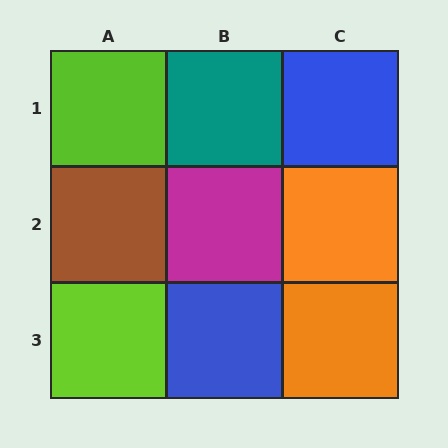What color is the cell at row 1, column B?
Teal.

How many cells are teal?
1 cell is teal.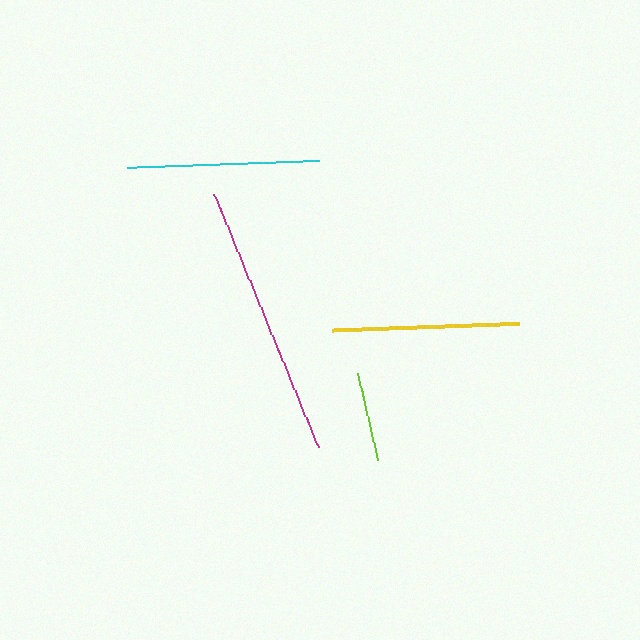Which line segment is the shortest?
The lime line is the shortest at approximately 89 pixels.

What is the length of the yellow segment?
The yellow segment is approximately 187 pixels long.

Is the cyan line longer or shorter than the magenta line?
The magenta line is longer than the cyan line.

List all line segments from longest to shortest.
From longest to shortest: magenta, cyan, yellow, lime.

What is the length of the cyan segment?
The cyan segment is approximately 192 pixels long.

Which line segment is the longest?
The magenta line is the longest at approximately 274 pixels.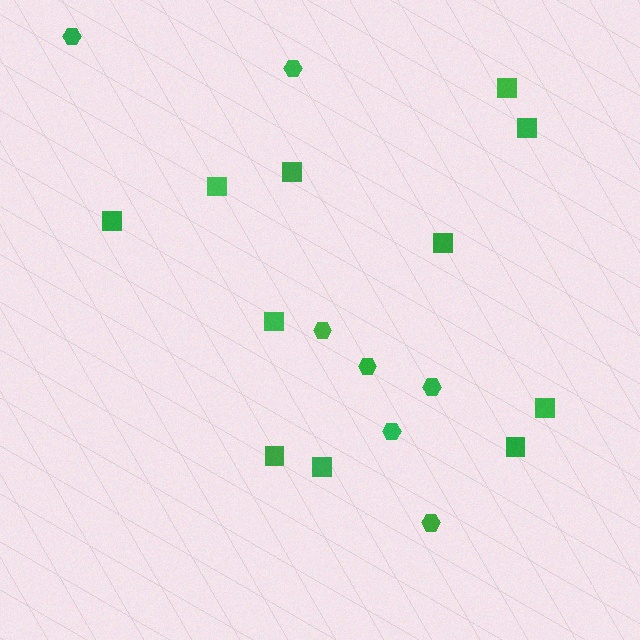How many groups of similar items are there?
There are 2 groups: one group of squares (11) and one group of hexagons (7).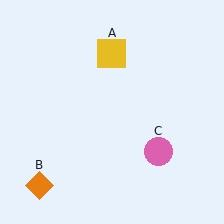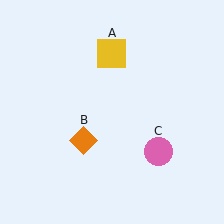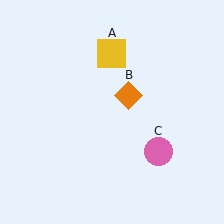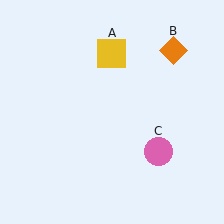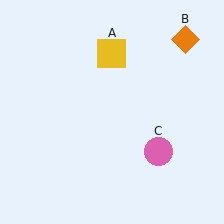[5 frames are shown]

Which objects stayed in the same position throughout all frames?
Yellow square (object A) and pink circle (object C) remained stationary.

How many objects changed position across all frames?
1 object changed position: orange diamond (object B).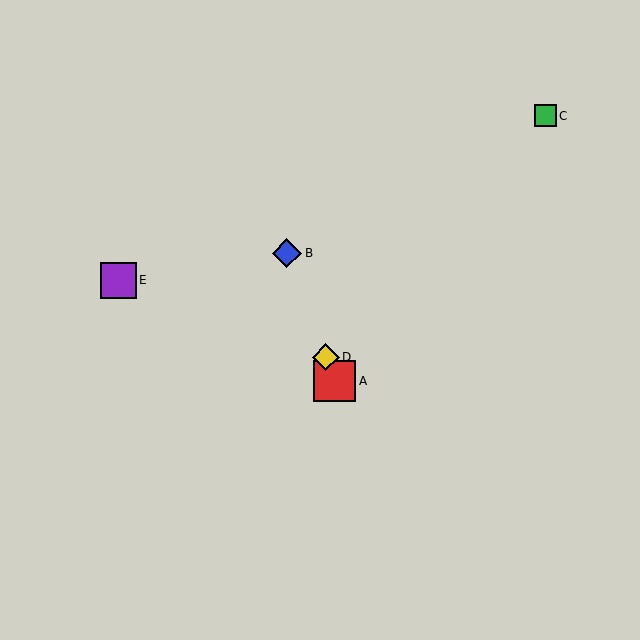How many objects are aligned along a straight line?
3 objects (A, B, D) are aligned along a straight line.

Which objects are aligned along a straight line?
Objects A, B, D are aligned along a straight line.